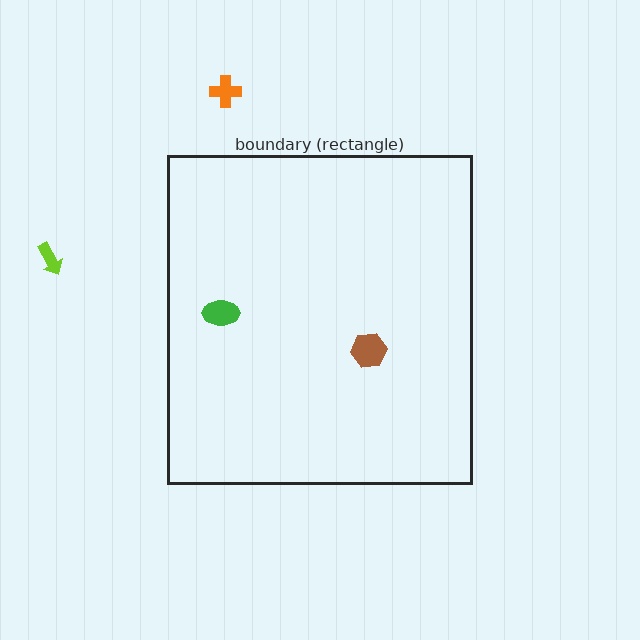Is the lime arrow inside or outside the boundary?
Outside.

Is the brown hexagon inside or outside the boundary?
Inside.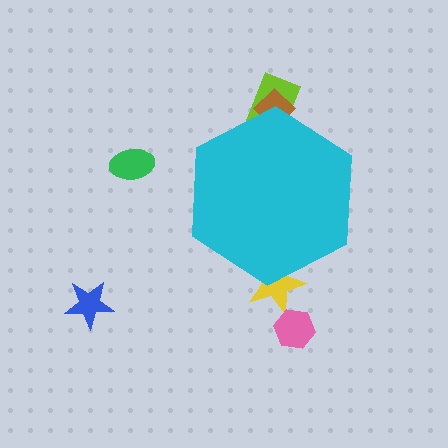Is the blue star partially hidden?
No, the blue star is fully visible.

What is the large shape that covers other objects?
A cyan hexagon.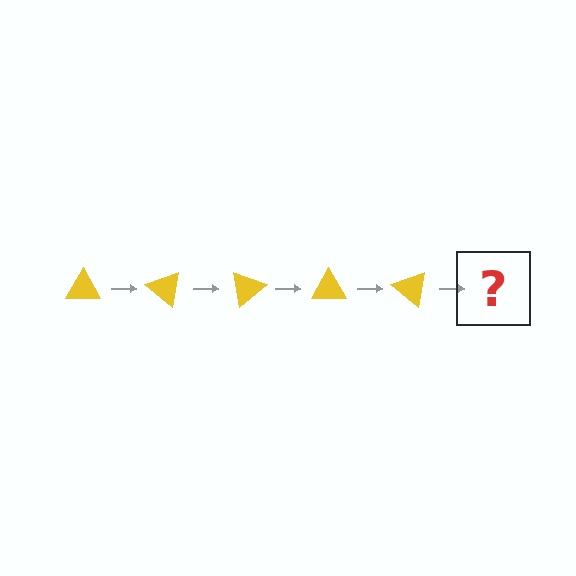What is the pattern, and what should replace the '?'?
The pattern is that the triangle rotates 40 degrees each step. The '?' should be a yellow triangle rotated 200 degrees.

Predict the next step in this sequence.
The next step is a yellow triangle rotated 200 degrees.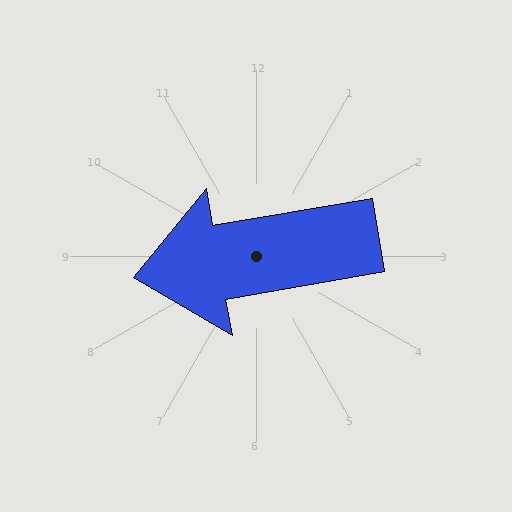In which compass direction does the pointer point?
West.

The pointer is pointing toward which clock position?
Roughly 9 o'clock.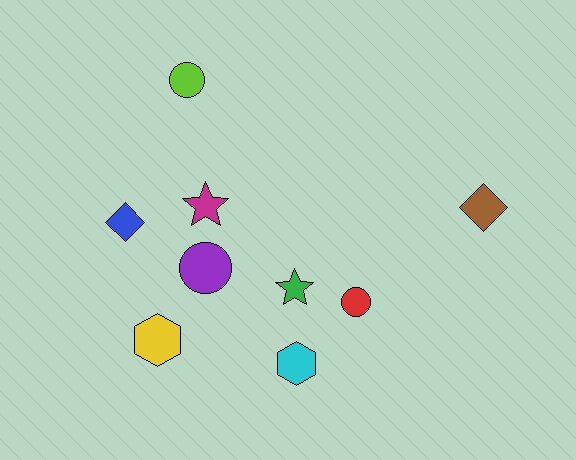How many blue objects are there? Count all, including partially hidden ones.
There is 1 blue object.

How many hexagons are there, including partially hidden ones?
There are 2 hexagons.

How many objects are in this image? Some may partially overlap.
There are 9 objects.